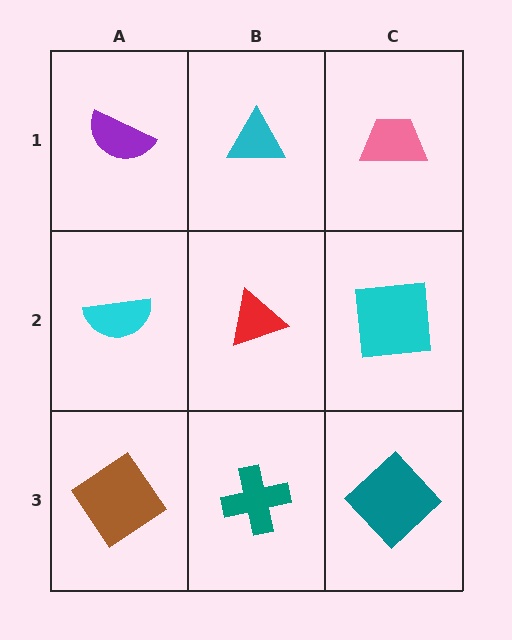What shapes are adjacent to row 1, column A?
A cyan semicircle (row 2, column A), a cyan triangle (row 1, column B).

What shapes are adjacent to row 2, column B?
A cyan triangle (row 1, column B), a teal cross (row 3, column B), a cyan semicircle (row 2, column A), a cyan square (row 2, column C).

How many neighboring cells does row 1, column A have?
2.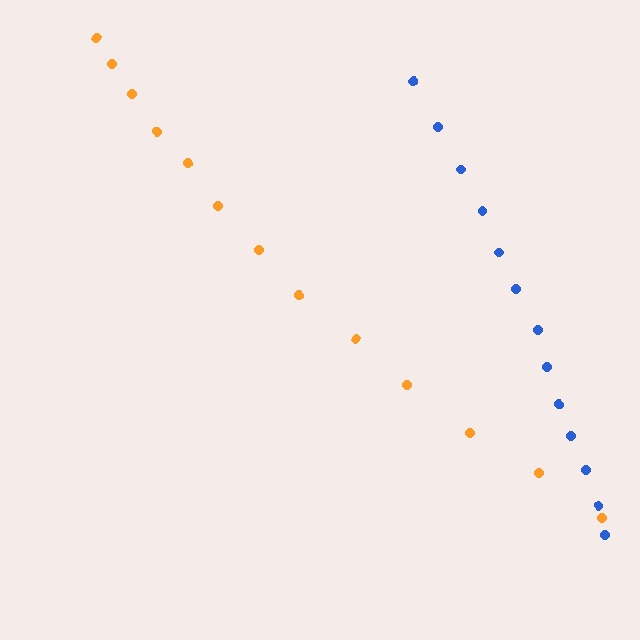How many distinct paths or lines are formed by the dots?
There are 2 distinct paths.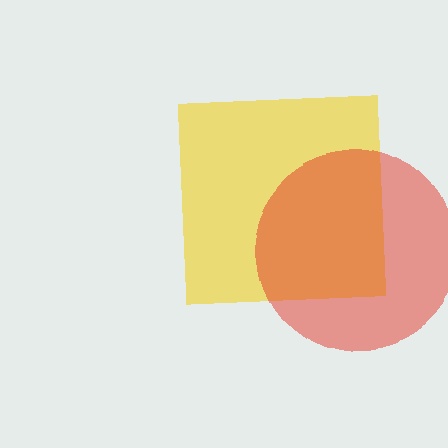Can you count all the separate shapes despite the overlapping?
Yes, there are 2 separate shapes.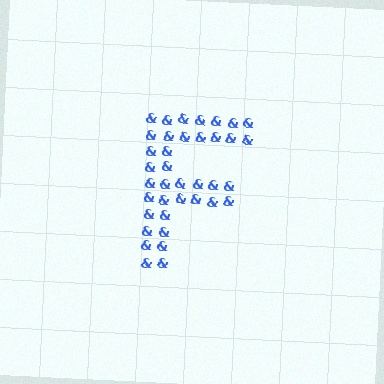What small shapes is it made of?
It is made of small ampersands.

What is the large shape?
The large shape is the letter F.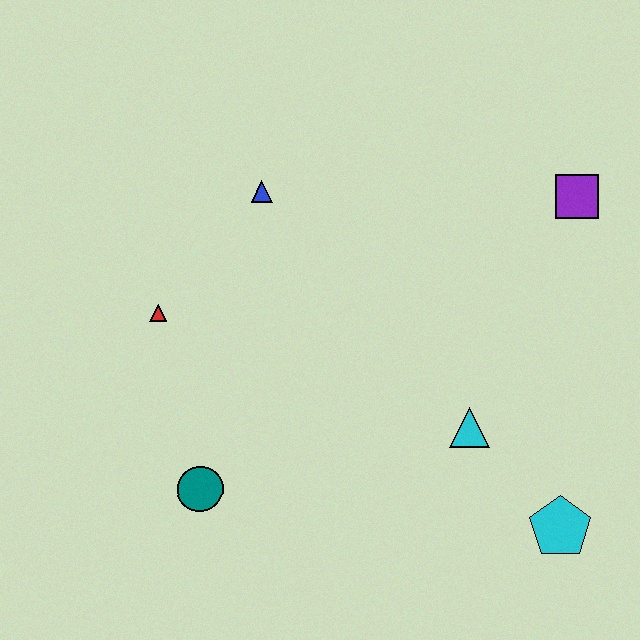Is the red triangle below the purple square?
Yes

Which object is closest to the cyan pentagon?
The cyan triangle is closest to the cyan pentagon.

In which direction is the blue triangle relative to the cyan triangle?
The blue triangle is above the cyan triangle.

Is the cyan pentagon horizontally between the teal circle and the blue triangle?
No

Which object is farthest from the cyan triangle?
The red triangle is farthest from the cyan triangle.